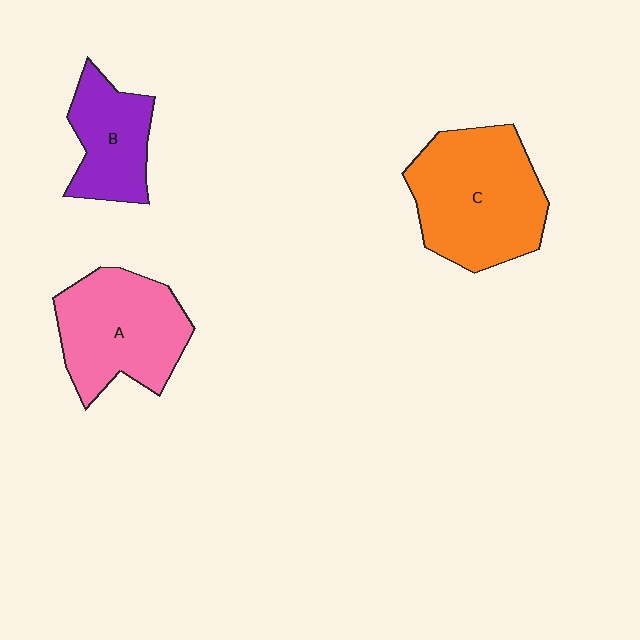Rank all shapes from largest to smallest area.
From largest to smallest: C (orange), A (pink), B (purple).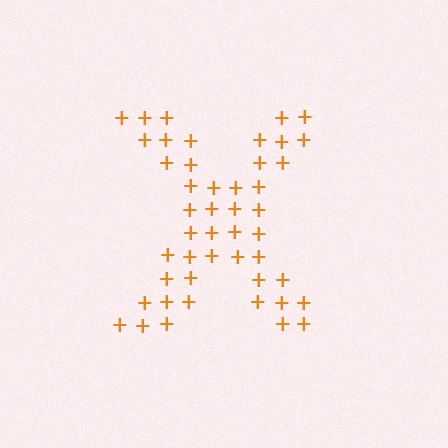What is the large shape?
The large shape is the letter X.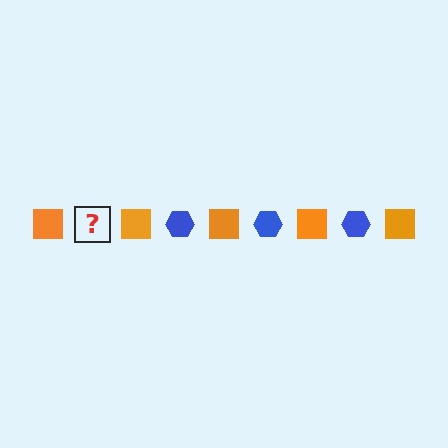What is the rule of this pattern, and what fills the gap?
The rule is that the pattern alternates between orange square and blue hexagon. The gap should be filled with a blue hexagon.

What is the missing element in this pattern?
The missing element is a blue hexagon.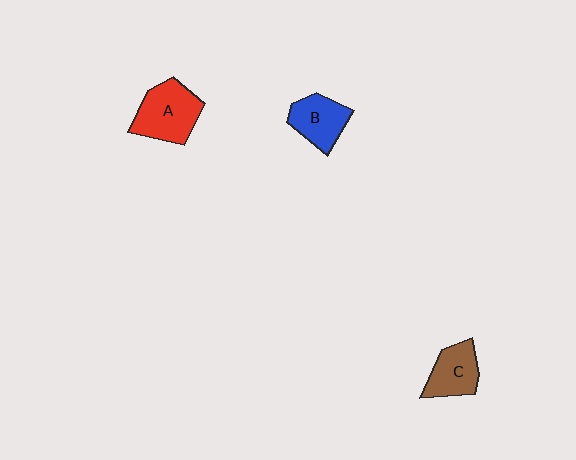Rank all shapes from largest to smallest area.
From largest to smallest: A (red), B (blue), C (brown).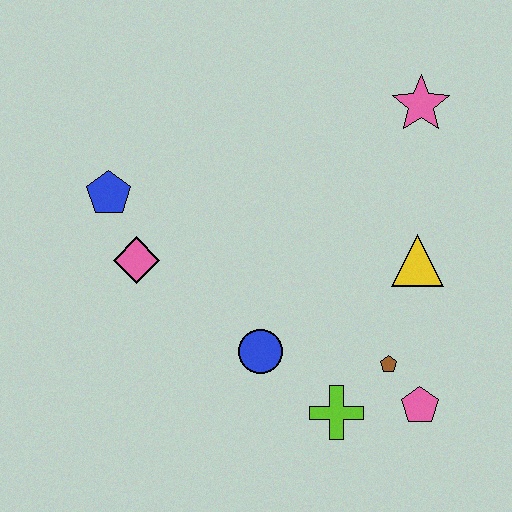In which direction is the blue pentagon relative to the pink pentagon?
The blue pentagon is to the left of the pink pentagon.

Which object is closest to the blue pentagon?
The pink diamond is closest to the blue pentagon.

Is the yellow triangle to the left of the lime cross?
No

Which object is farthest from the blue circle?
The pink star is farthest from the blue circle.